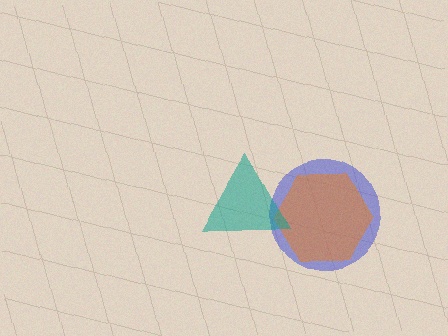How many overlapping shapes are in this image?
There are 3 overlapping shapes in the image.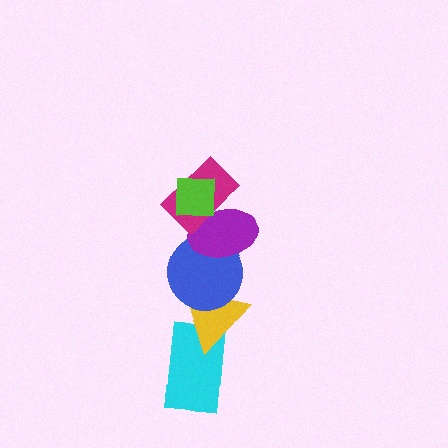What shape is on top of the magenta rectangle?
The lime square is on top of the magenta rectangle.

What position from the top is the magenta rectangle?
The magenta rectangle is 2nd from the top.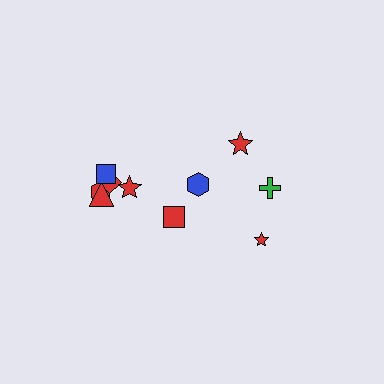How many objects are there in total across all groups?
There are 10 objects.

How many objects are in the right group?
There are 4 objects.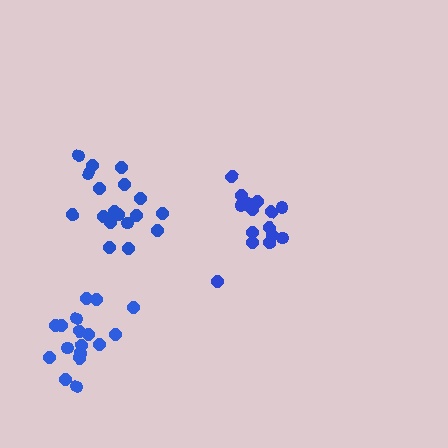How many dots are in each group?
Group 1: 16 dots, Group 2: 17 dots, Group 3: 18 dots (51 total).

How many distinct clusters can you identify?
There are 3 distinct clusters.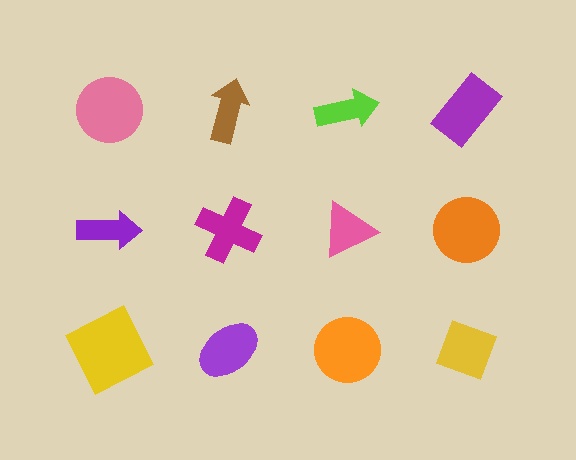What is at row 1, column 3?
A lime arrow.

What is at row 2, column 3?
A pink triangle.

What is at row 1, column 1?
A pink circle.